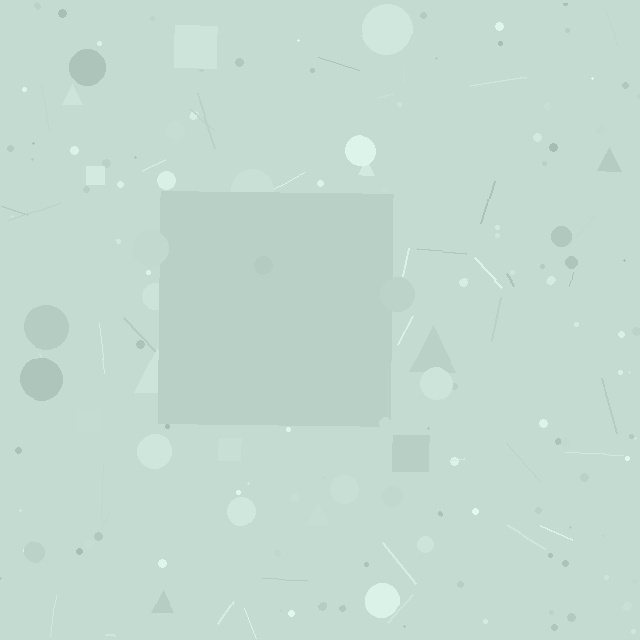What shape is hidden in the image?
A square is hidden in the image.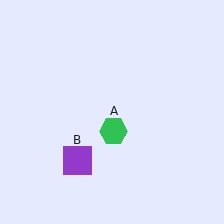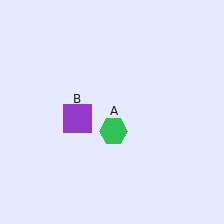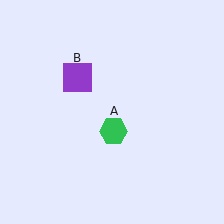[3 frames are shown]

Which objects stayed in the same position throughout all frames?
Green hexagon (object A) remained stationary.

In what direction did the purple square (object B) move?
The purple square (object B) moved up.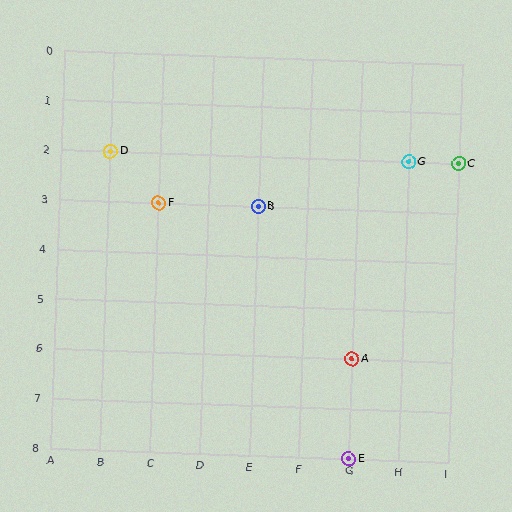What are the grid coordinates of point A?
Point A is at grid coordinates (G, 6).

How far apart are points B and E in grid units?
Points B and E are 2 columns and 5 rows apart (about 5.4 grid units diagonally).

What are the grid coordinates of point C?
Point C is at grid coordinates (I, 2).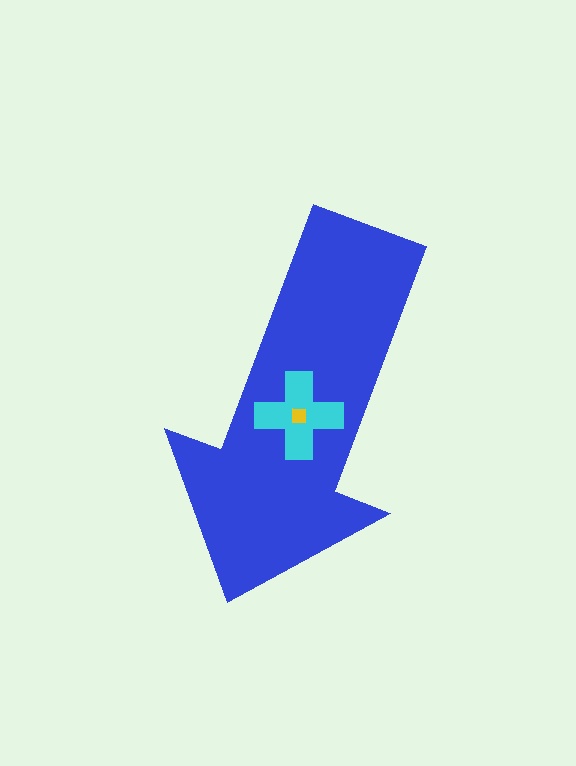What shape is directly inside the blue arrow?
The cyan cross.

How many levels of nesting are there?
3.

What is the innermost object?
The yellow square.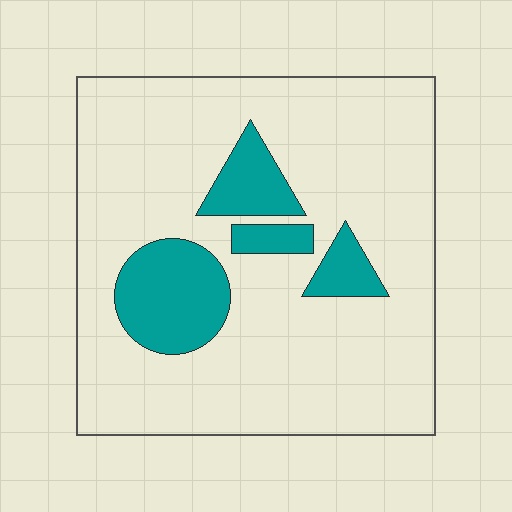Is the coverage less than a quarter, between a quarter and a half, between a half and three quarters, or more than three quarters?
Less than a quarter.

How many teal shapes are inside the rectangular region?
4.